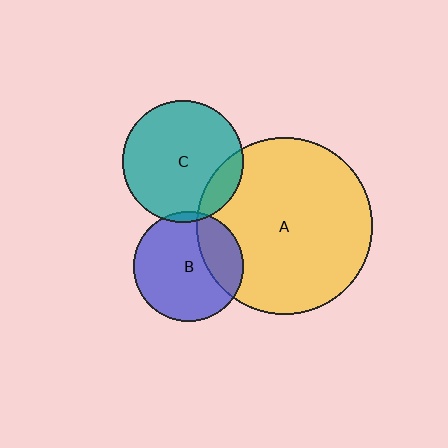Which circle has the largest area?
Circle A (yellow).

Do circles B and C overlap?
Yes.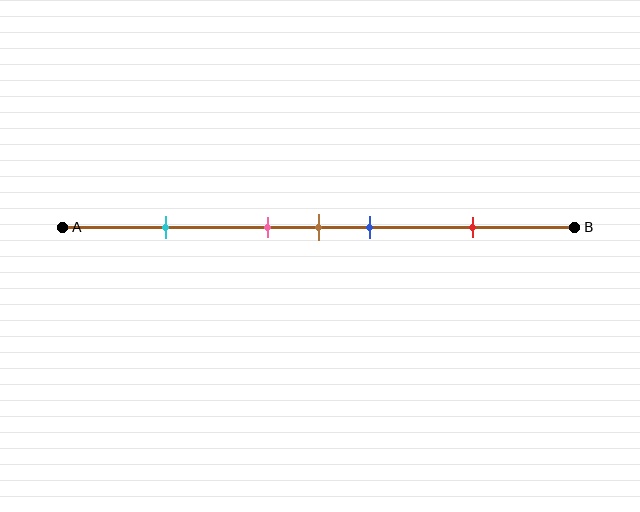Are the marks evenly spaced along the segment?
No, the marks are not evenly spaced.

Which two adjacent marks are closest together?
The pink and brown marks are the closest adjacent pair.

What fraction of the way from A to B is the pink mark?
The pink mark is approximately 40% (0.4) of the way from A to B.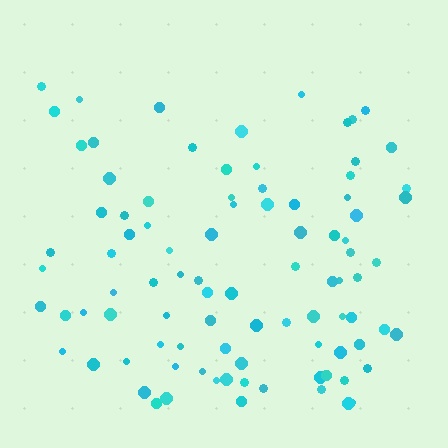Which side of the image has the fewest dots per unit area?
The top.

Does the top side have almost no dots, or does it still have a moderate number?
Still a moderate number, just noticeably fewer than the bottom.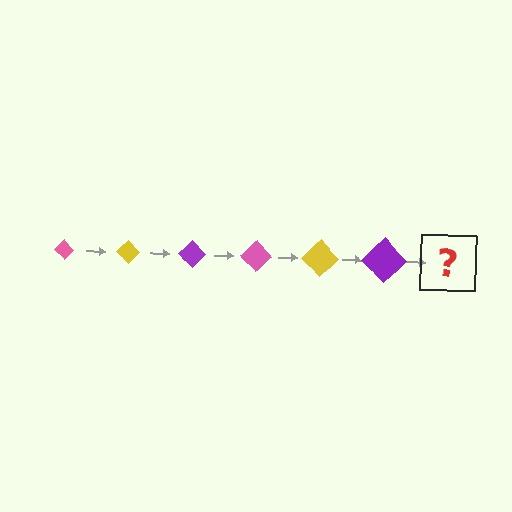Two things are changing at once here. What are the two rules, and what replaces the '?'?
The two rules are that the diamond grows larger each step and the color cycles through pink, yellow, and purple. The '?' should be a pink diamond, larger than the previous one.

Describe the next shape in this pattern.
It should be a pink diamond, larger than the previous one.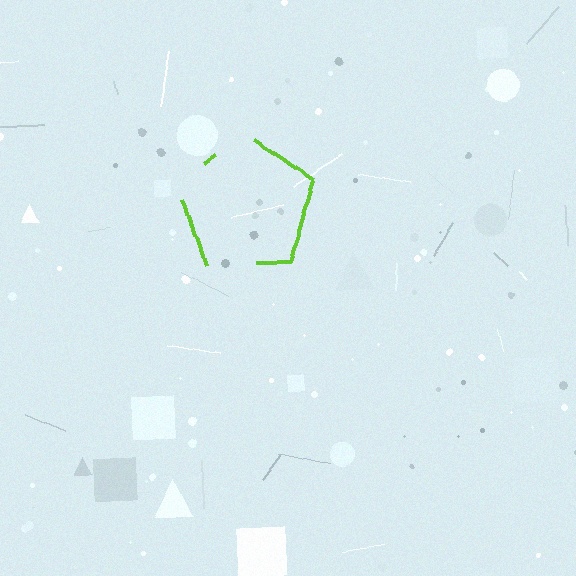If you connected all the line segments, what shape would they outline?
They would outline a pentagon.